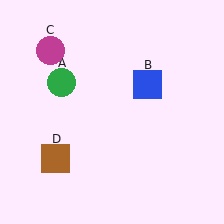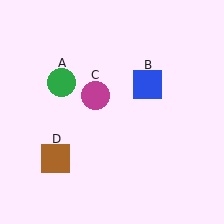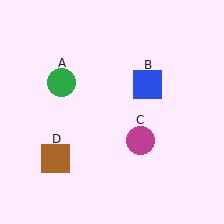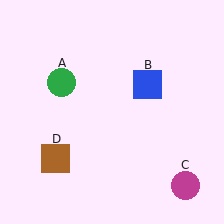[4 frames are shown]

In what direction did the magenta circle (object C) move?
The magenta circle (object C) moved down and to the right.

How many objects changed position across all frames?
1 object changed position: magenta circle (object C).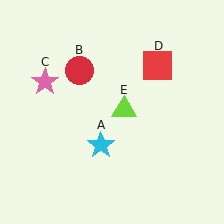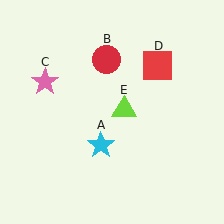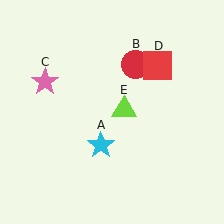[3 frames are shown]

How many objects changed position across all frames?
1 object changed position: red circle (object B).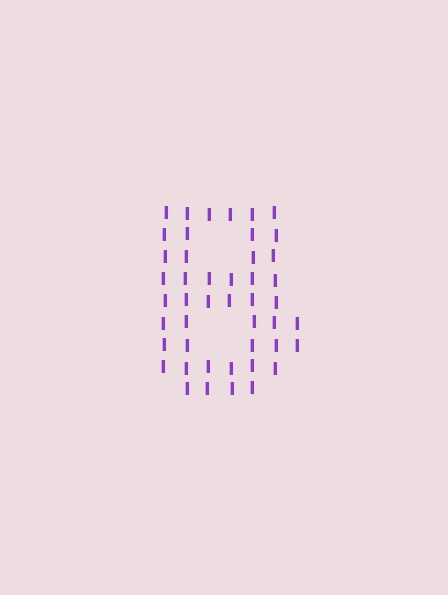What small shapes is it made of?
It is made of small letter I's.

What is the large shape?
The large shape is the digit 8.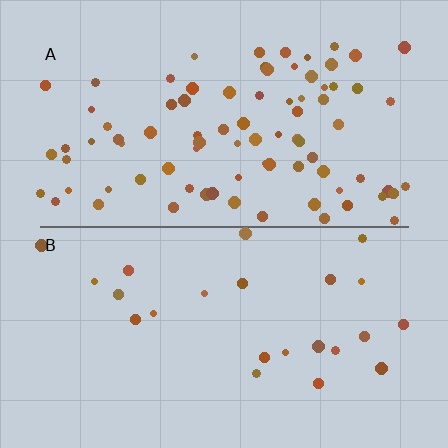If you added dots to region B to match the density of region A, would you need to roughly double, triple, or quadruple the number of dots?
Approximately quadruple.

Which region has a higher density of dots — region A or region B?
A (the top).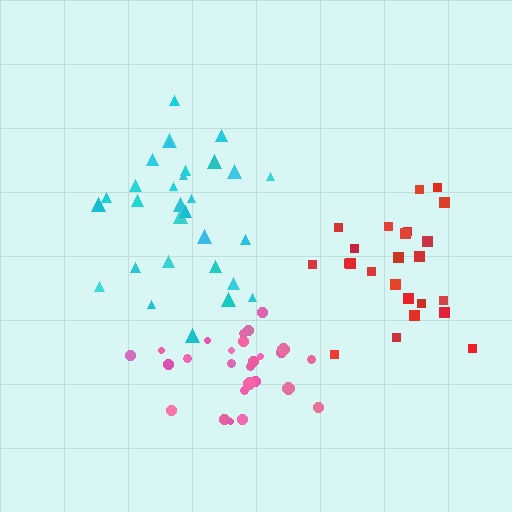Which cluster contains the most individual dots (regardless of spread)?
Cyan (30).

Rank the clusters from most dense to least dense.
pink, cyan, red.